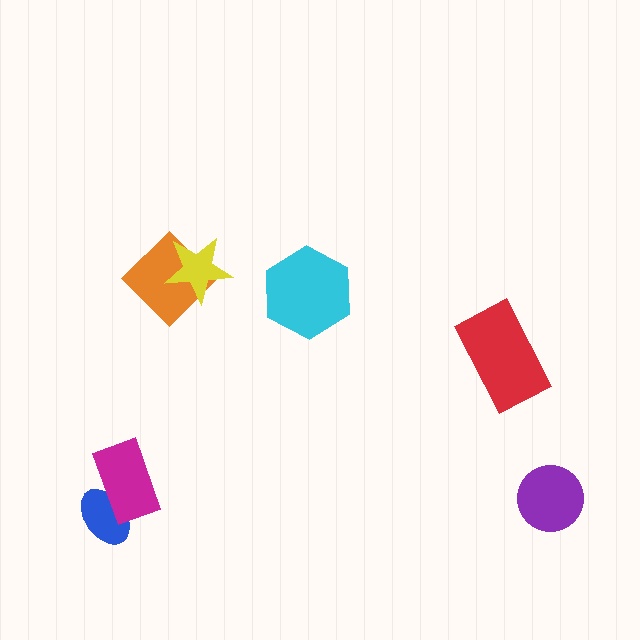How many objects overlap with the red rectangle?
0 objects overlap with the red rectangle.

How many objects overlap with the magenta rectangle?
1 object overlaps with the magenta rectangle.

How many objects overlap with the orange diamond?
1 object overlaps with the orange diamond.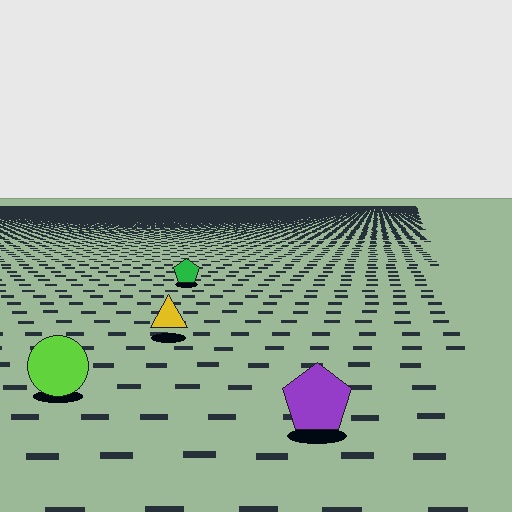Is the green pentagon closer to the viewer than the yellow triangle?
No. The yellow triangle is closer — you can tell from the texture gradient: the ground texture is coarser near it.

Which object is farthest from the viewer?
The green pentagon is farthest from the viewer. It appears smaller and the ground texture around it is denser.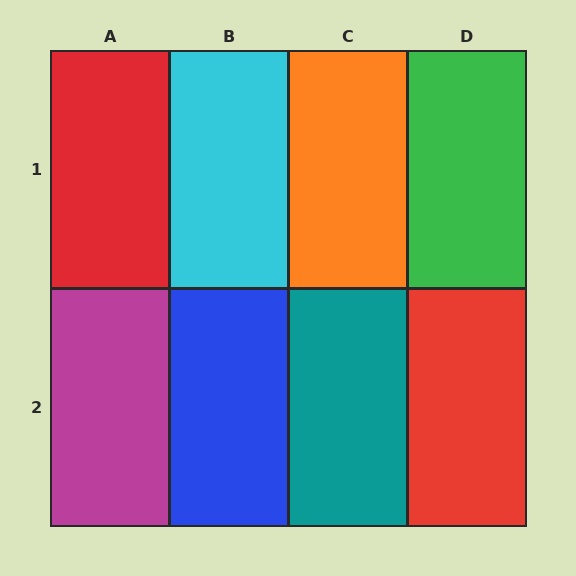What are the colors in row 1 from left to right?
Red, cyan, orange, green.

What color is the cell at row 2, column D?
Red.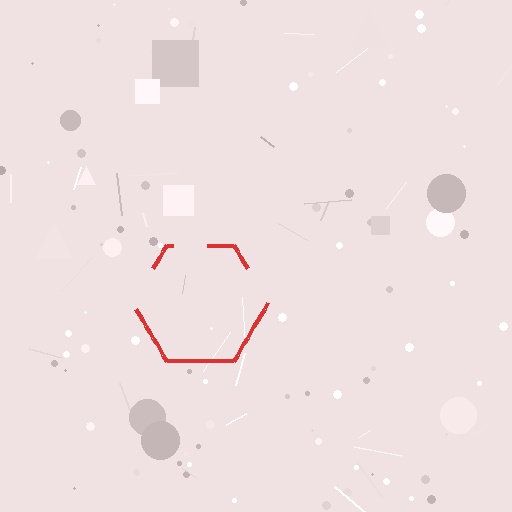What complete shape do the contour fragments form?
The contour fragments form a hexagon.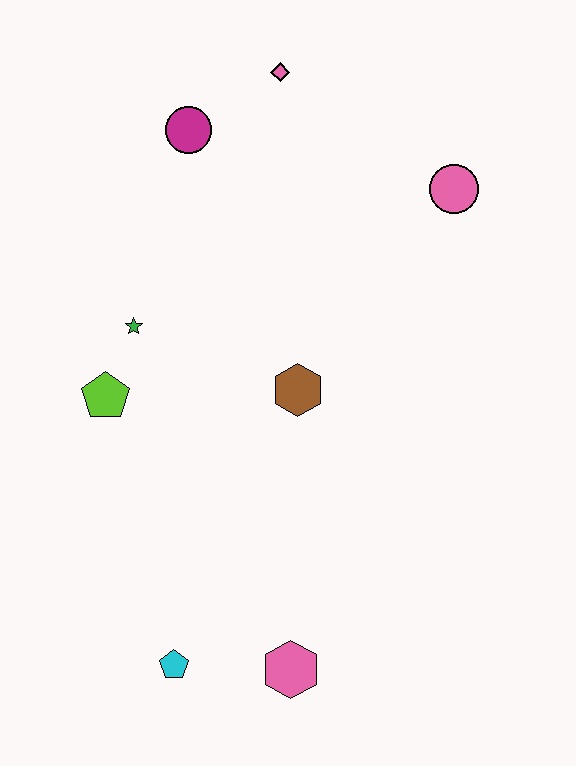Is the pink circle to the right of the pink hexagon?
Yes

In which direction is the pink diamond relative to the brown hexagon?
The pink diamond is above the brown hexagon.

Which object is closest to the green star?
The lime pentagon is closest to the green star.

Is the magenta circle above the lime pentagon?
Yes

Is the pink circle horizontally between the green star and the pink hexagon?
No